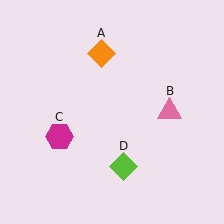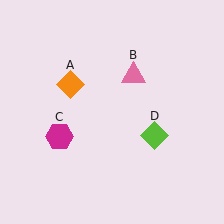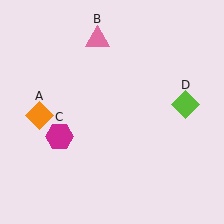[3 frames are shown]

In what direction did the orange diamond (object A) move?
The orange diamond (object A) moved down and to the left.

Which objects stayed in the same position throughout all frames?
Magenta hexagon (object C) remained stationary.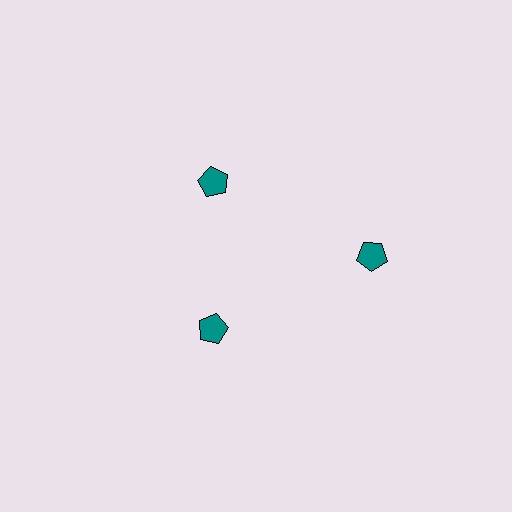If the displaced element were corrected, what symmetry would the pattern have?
It would have 3-fold rotational symmetry — the pattern would map onto itself every 120 degrees.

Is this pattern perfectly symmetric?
No. The 3 teal pentagons are arranged in a ring, but one element near the 3 o'clock position is pushed outward from the center, breaking the 3-fold rotational symmetry.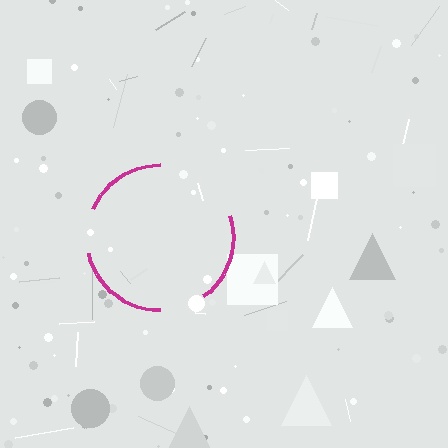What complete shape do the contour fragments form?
The contour fragments form a circle.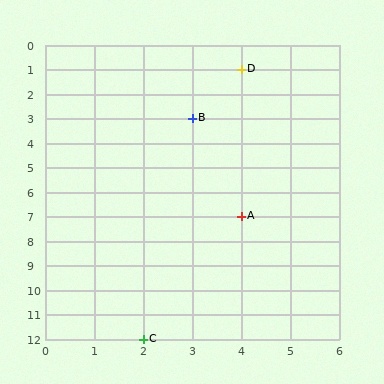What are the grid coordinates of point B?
Point B is at grid coordinates (3, 3).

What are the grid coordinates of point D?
Point D is at grid coordinates (4, 1).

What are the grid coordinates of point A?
Point A is at grid coordinates (4, 7).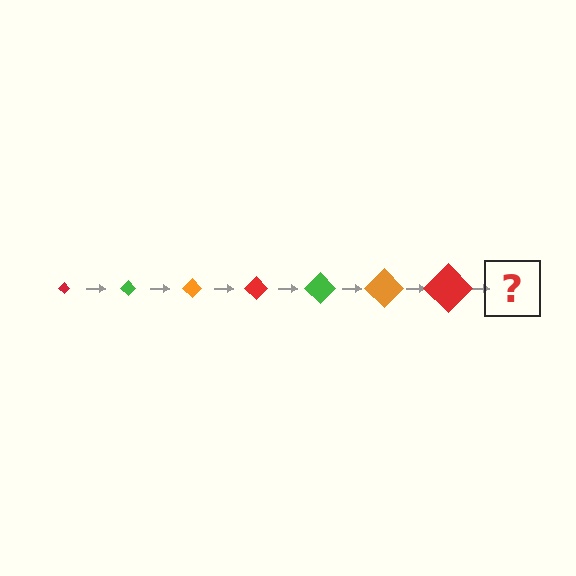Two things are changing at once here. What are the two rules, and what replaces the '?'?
The two rules are that the diamond grows larger each step and the color cycles through red, green, and orange. The '?' should be a green diamond, larger than the previous one.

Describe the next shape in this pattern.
It should be a green diamond, larger than the previous one.